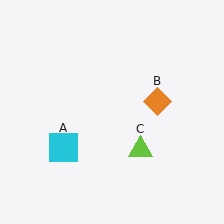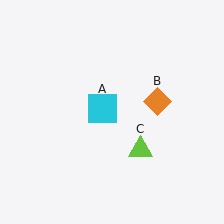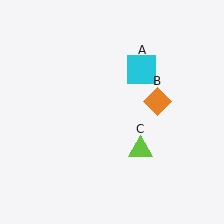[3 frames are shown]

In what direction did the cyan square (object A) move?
The cyan square (object A) moved up and to the right.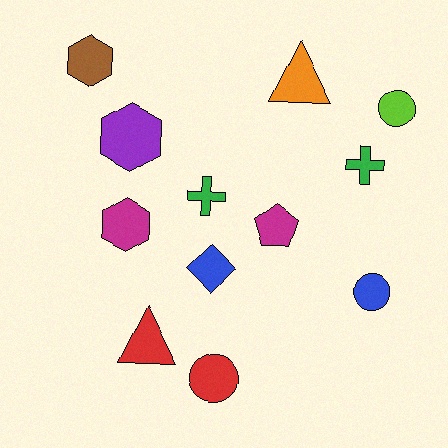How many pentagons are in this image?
There is 1 pentagon.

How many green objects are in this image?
There are 2 green objects.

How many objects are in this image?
There are 12 objects.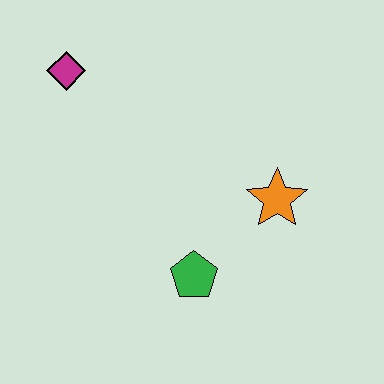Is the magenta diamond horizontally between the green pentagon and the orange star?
No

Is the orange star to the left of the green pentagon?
No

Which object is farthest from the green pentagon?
The magenta diamond is farthest from the green pentagon.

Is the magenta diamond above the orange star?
Yes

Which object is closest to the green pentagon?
The orange star is closest to the green pentagon.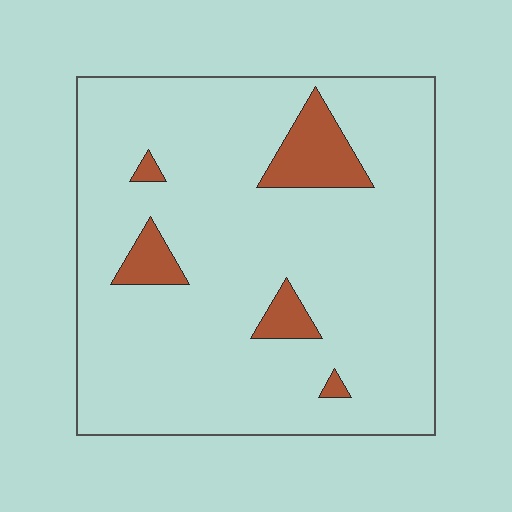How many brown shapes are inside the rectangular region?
5.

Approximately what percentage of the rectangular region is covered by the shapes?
Approximately 10%.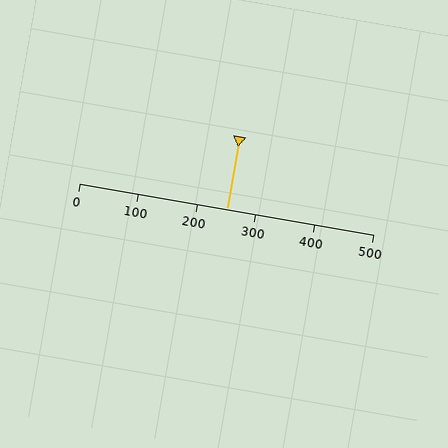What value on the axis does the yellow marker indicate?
The marker indicates approximately 250.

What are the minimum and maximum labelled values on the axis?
The axis runs from 0 to 500.